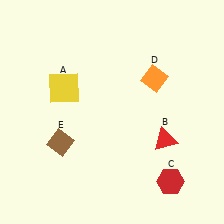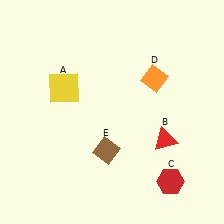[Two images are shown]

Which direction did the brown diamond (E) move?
The brown diamond (E) moved right.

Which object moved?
The brown diamond (E) moved right.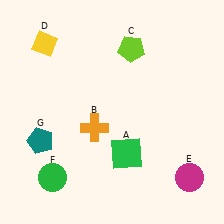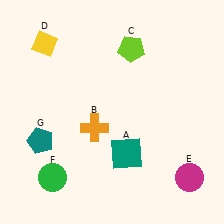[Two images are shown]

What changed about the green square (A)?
In Image 1, A is green. In Image 2, it changed to teal.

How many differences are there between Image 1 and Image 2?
There is 1 difference between the two images.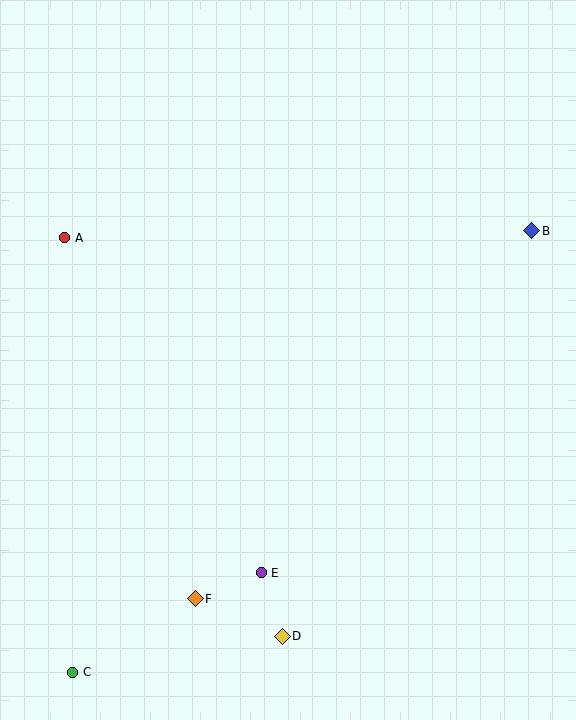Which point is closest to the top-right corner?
Point B is closest to the top-right corner.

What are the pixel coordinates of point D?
Point D is at (282, 636).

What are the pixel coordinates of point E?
Point E is at (261, 573).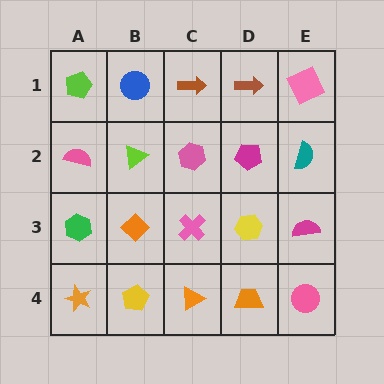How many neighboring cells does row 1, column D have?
3.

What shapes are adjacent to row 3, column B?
A lime triangle (row 2, column B), a yellow pentagon (row 4, column B), a green hexagon (row 3, column A), a pink cross (row 3, column C).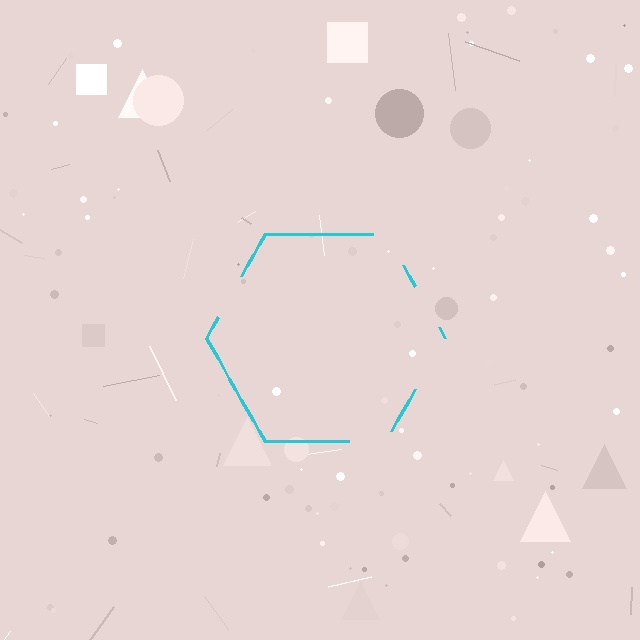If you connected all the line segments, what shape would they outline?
They would outline a hexagon.